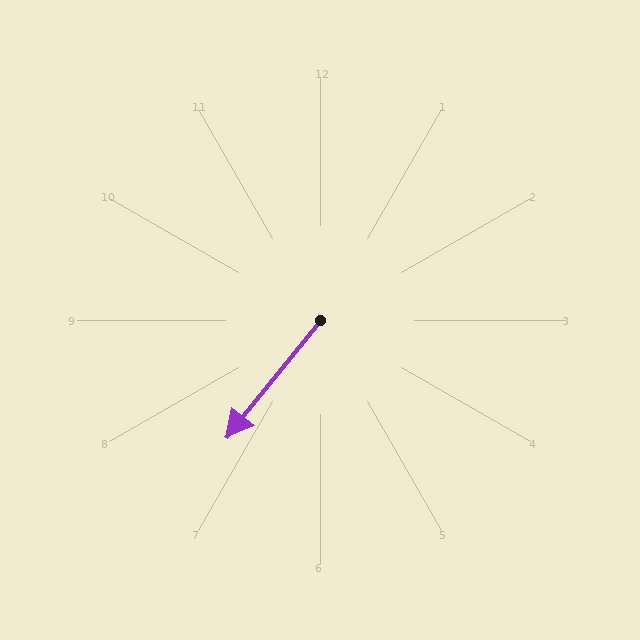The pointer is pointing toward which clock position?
Roughly 7 o'clock.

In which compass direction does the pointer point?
Southwest.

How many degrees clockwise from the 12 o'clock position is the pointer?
Approximately 219 degrees.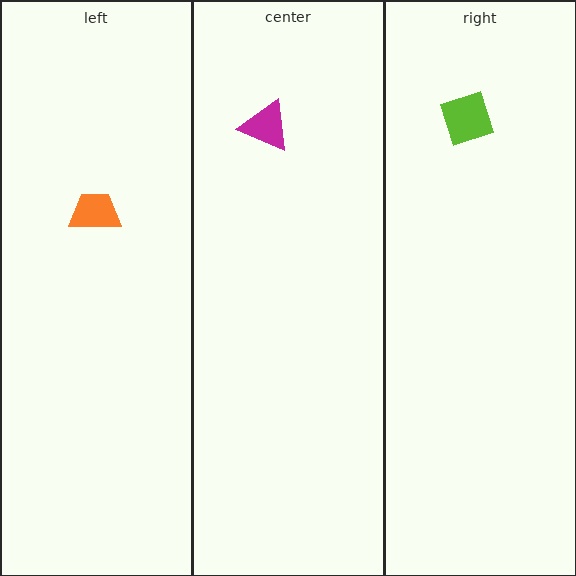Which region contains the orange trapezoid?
The left region.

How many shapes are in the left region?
1.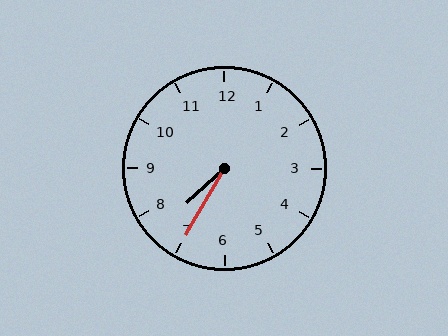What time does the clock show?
7:35.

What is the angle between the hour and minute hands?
Approximately 18 degrees.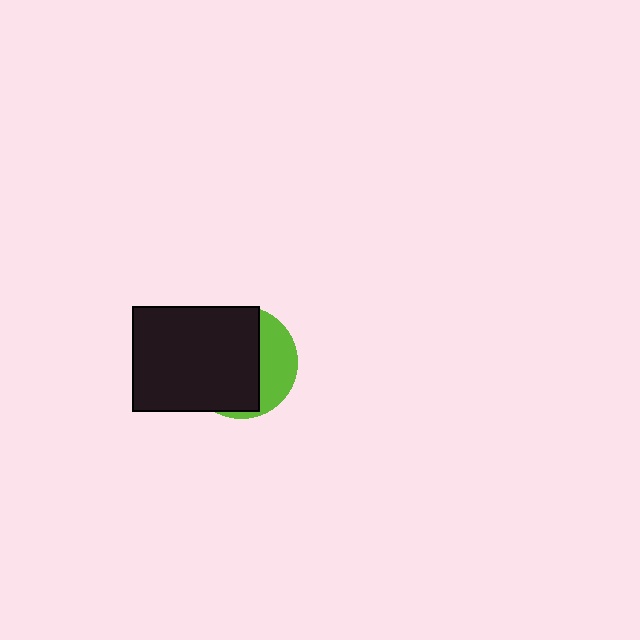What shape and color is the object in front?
The object in front is a black rectangle.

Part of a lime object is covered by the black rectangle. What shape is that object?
It is a circle.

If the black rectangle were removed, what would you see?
You would see the complete lime circle.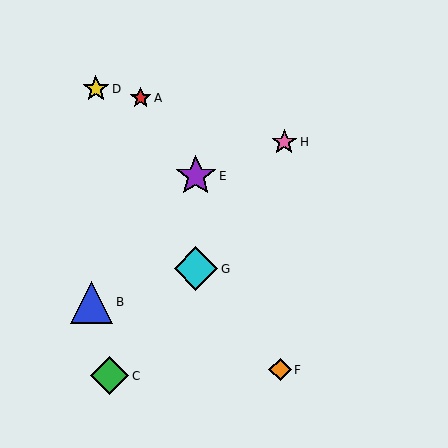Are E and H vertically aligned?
No, E is at x≈196 and H is at x≈284.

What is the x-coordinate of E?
Object E is at x≈196.